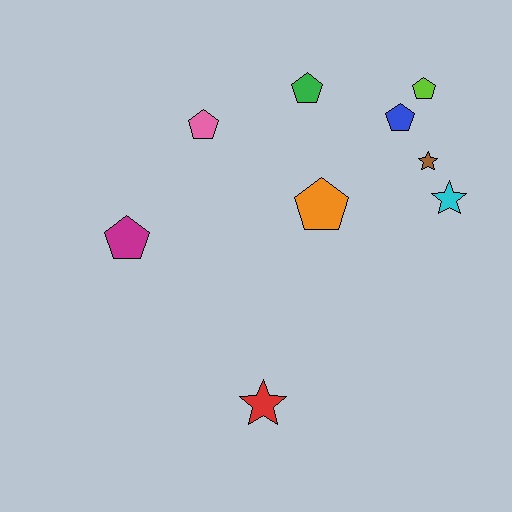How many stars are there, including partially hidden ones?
There are 3 stars.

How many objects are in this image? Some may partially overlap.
There are 9 objects.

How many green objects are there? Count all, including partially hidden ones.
There is 1 green object.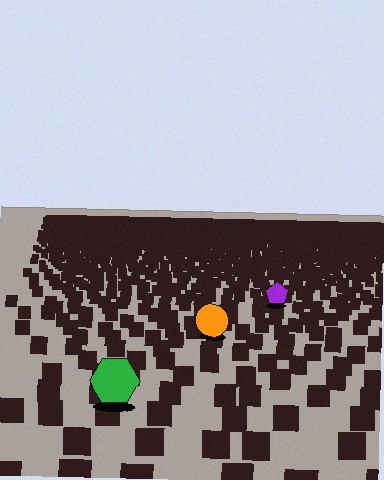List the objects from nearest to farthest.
From nearest to farthest: the green hexagon, the orange circle, the purple pentagon.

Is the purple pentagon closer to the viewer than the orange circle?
No. The orange circle is closer — you can tell from the texture gradient: the ground texture is coarser near it.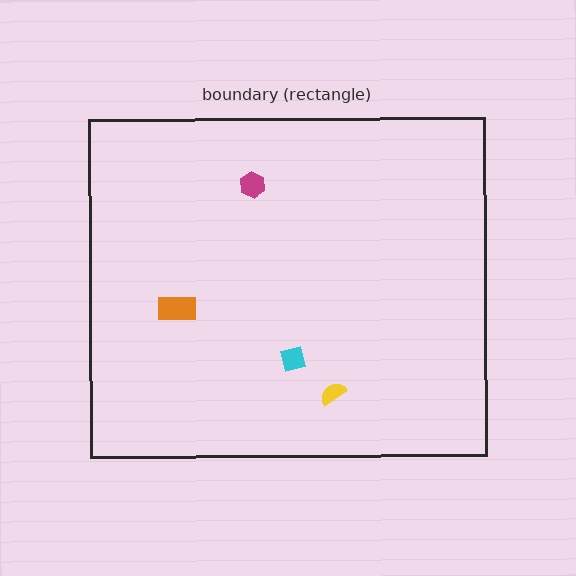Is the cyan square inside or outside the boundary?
Inside.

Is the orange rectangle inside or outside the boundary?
Inside.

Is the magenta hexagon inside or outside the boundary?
Inside.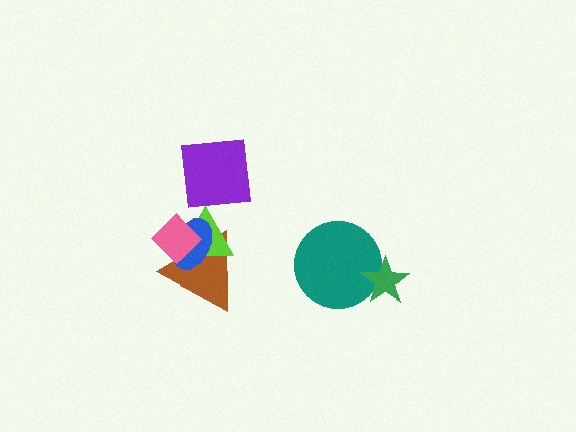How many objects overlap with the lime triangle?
4 objects overlap with the lime triangle.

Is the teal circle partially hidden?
Yes, it is partially covered by another shape.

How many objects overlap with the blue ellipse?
3 objects overlap with the blue ellipse.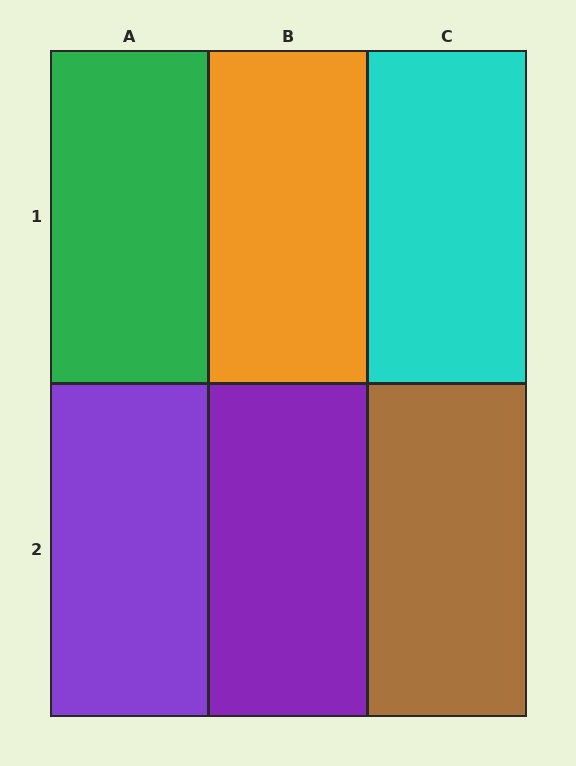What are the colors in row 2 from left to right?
Purple, purple, brown.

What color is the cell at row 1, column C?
Cyan.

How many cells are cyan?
1 cell is cyan.